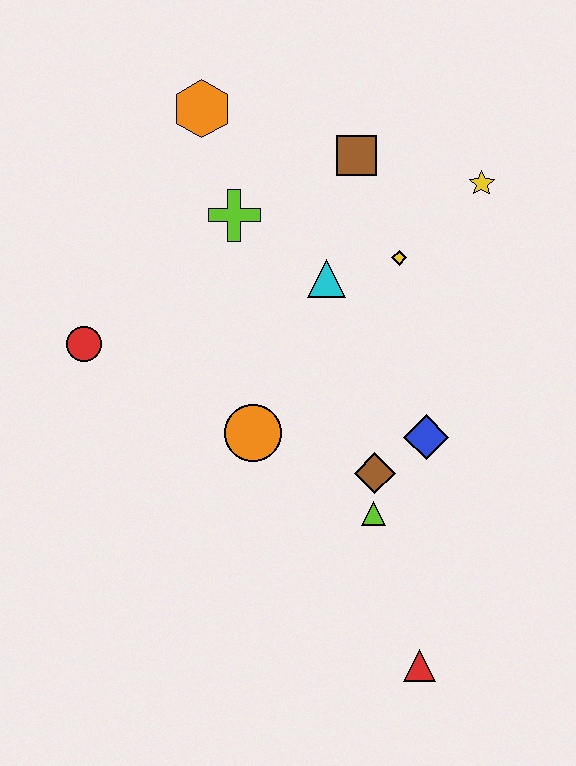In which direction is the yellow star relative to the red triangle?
The yellow star is above the red triangle.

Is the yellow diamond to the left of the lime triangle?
No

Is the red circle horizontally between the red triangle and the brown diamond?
No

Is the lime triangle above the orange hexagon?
No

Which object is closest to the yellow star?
The yellow diamond is closest to the yellow star.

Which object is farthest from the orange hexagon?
The red triangle is farthest from the orange hexagon.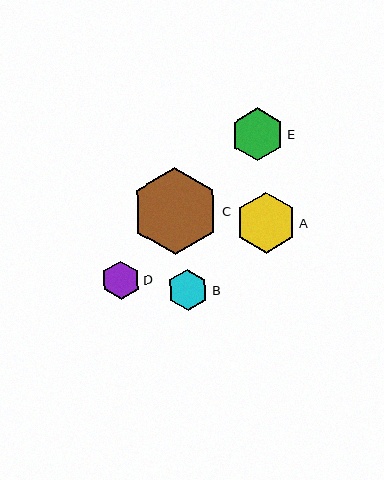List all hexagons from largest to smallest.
From largest to smallest: C, A, E, B, D.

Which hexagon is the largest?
Hexagon C is the largest with a size of approximately 87 pixels.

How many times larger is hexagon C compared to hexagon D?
Hexagon C is approximately 2.3 times the size of hexagon D.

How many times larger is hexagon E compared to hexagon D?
Hexagon E is approximately 1.4 times the size of hexagon D.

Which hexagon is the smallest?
Hexagon D is the smallest with a size of approximately 39 pixels.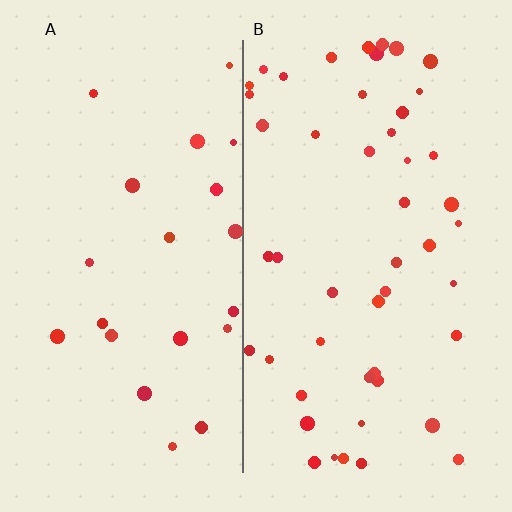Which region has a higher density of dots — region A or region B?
B (the right).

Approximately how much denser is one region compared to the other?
Approximately 2.2× — region B over region A.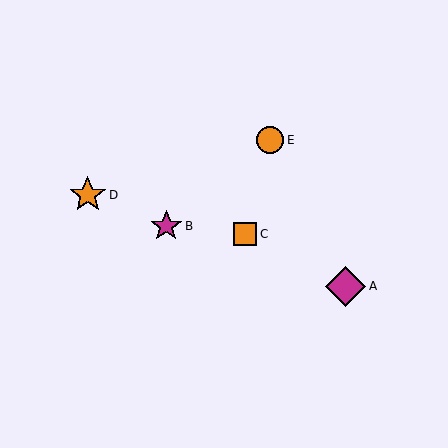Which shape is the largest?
The magenta diamond (labeled A) is the largest.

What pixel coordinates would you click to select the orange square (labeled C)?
Click at (245, 234) to select the orange square C.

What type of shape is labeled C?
Shape C is an orange square.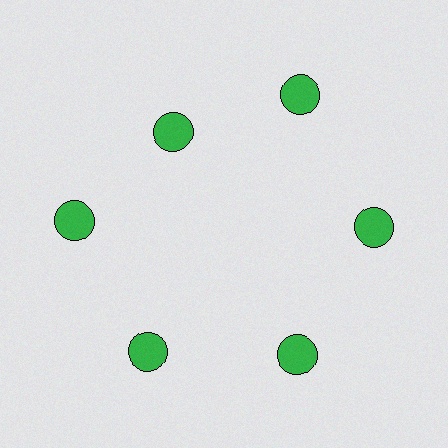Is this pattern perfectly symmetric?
No. The 6 green circles are arranged in a ring, but one element near the 11 o'clock position is pulled inward toward the center, breaking the 6-fold rotational symmetry.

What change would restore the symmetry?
The symmetry would be restored by moving it outward, back onto the ring so that all 6 circles sit at equal angles and equal distance from the center.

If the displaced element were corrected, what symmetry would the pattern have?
It would have 6-fold rotational symmetry — the pattern would map onto itself every 60 degrees.